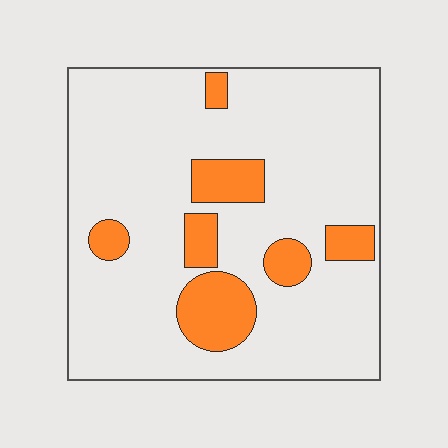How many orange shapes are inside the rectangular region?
7.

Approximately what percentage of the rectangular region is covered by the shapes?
Approximately 15%.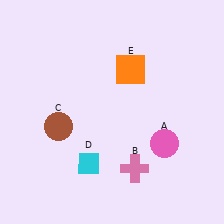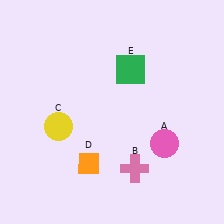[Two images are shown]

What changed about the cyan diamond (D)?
In Image 1, D is cyan. In Image 2, it changed to orange.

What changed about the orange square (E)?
In Image 1, E is orange. In Image 2, it changed to green.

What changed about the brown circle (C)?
In Image 1, C is brown. In Image 2, it changed to yellow.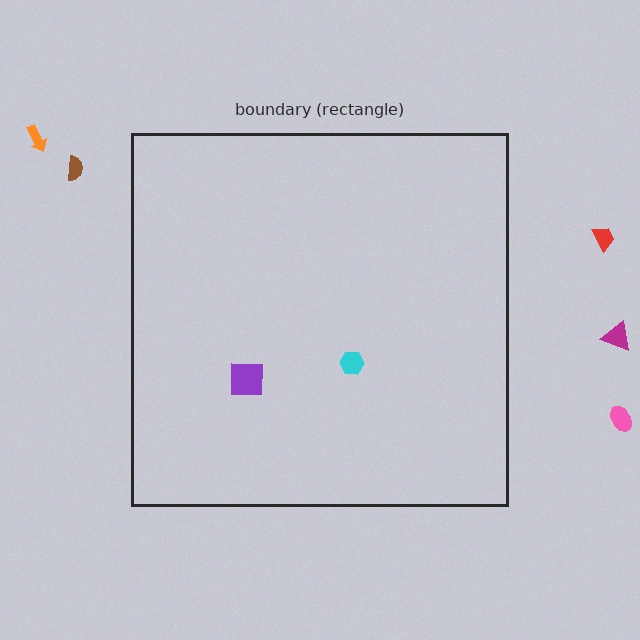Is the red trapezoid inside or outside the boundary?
Outside.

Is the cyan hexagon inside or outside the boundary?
Inside.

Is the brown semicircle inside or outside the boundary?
Outside.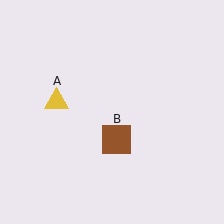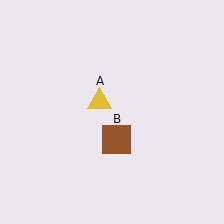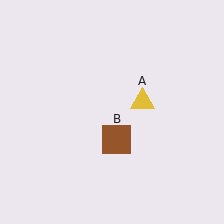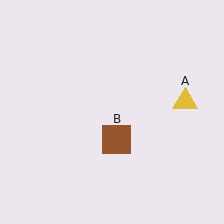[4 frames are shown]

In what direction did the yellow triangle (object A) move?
The yellow triangle (object A) moved right.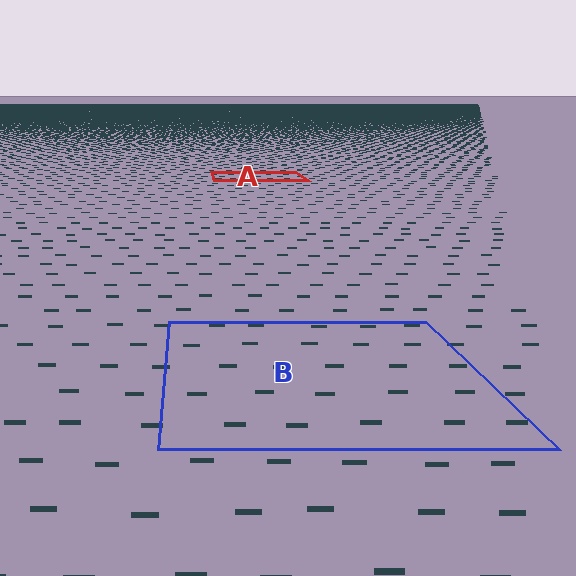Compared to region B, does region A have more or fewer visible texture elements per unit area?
Region A has more texture elements per unit area — they are packed more densely because it is farther away.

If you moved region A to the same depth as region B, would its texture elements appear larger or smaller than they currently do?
They would appear larger. At a closer depth, the same texture elements are projected at a bigger on-screen size.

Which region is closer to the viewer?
Region B is closer. The texture elements there are larger and more spread out.